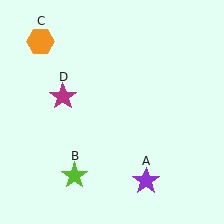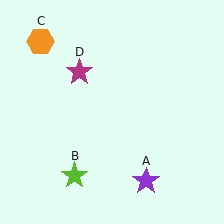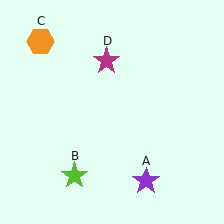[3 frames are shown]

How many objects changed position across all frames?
1 object changed position: magenta star (object D).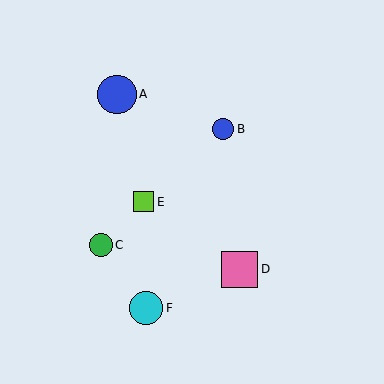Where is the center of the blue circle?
The center of the blue circle is at (223, 129).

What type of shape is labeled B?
Shape B is a blue circle.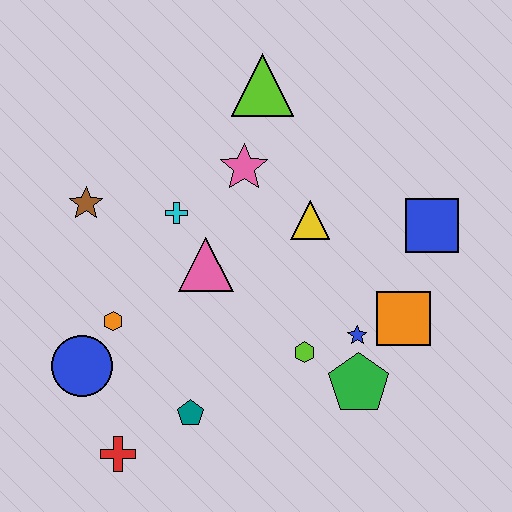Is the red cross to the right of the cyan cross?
No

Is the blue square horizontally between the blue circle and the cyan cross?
No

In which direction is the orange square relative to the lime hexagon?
The orange square is to the right of the lime hexagon.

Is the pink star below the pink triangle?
No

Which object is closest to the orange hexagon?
The blue circle is closest to the orange hexagon.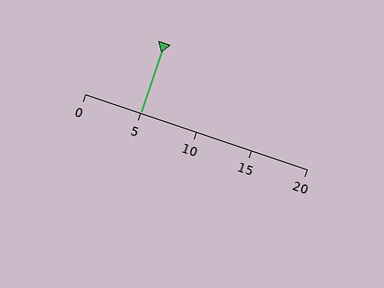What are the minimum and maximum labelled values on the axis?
The axis runs from 0 to 20.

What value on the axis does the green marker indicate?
The marker indicates approximately 5.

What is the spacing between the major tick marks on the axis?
The major ticks are spaced 5 apart.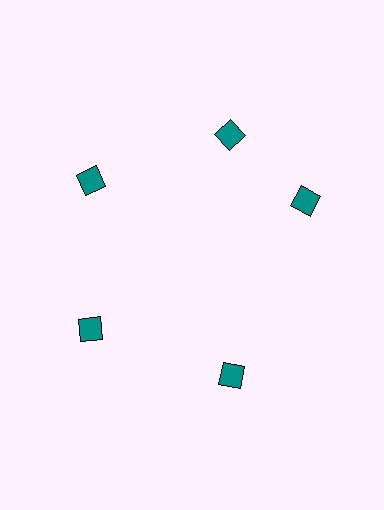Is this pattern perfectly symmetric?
No. The 5 teal diamonds are arranged in a ring, but one element near the 3 o'clock position is rotated out of alignment along the ring, breaking the 5-fold rotational symmetry.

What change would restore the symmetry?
The symmetry would be restored by rotating it back into even spacing with its neighbors so that all 5 diamonds sit at equal angles and equal distance from the center.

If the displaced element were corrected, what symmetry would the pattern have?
It would have 5-fold rotational symmetry — the pattern would map onto itself every 72 degrees.